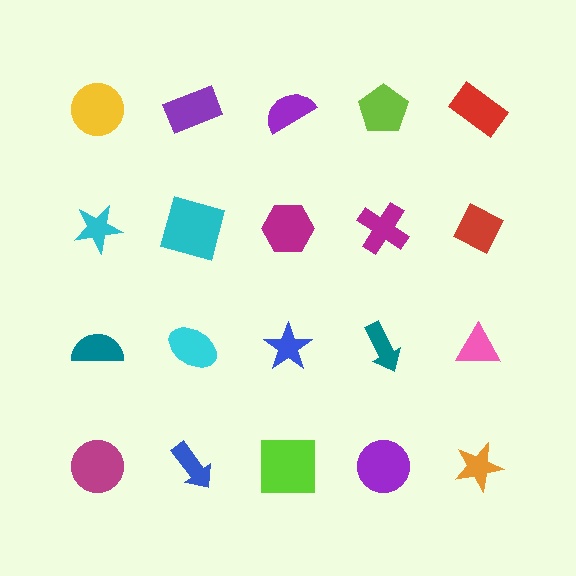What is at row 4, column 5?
An orange star.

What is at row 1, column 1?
A yellow circle.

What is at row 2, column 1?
A cyan star.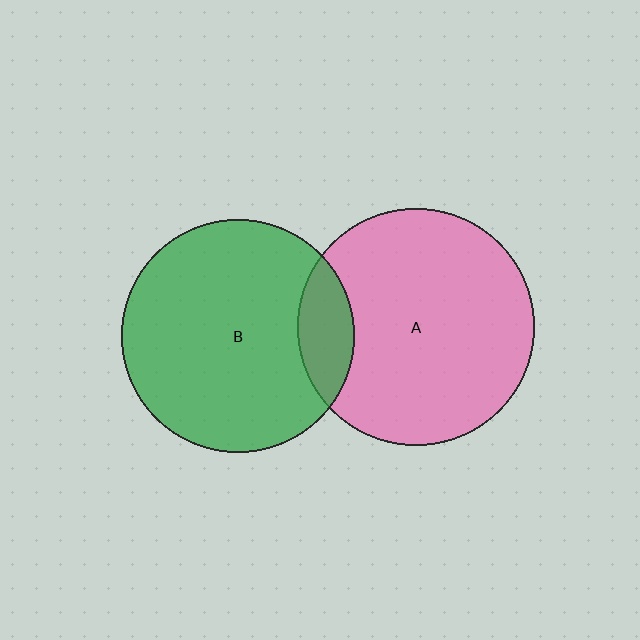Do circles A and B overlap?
Yes.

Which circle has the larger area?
Circle A (pink).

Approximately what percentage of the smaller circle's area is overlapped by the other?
Approximately 15%.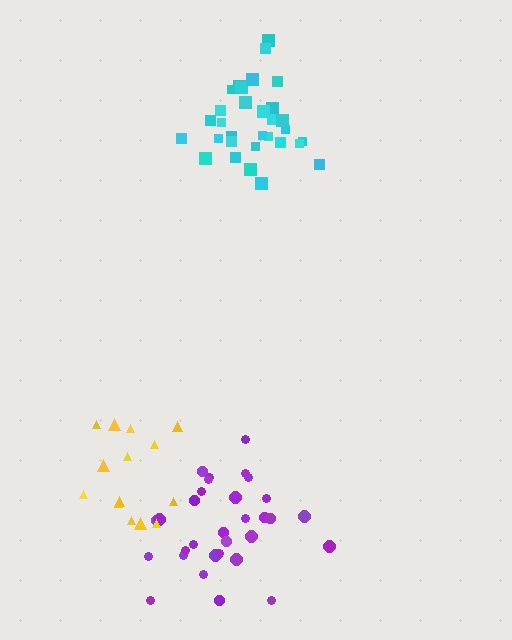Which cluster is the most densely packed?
Cyan.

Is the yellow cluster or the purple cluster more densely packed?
Purple.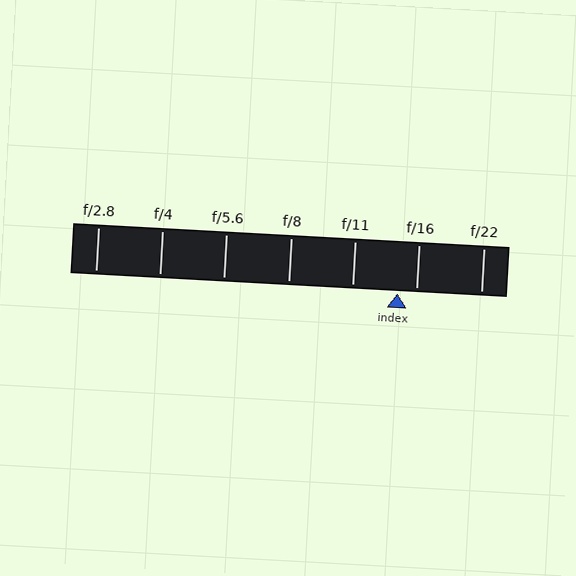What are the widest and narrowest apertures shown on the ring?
The widest aperture shown is f/2.8 and the narrowest is f/22.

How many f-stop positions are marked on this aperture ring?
There are 7 f-stop positions marked.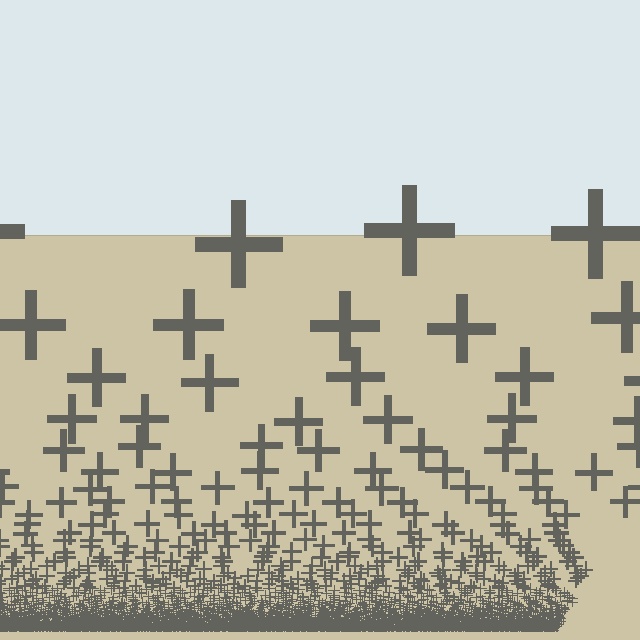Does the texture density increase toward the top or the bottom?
Density increases toward the bottom.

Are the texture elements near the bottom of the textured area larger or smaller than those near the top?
Smaller. The gradient is inverted — elements near the bottom are smaller and denser.